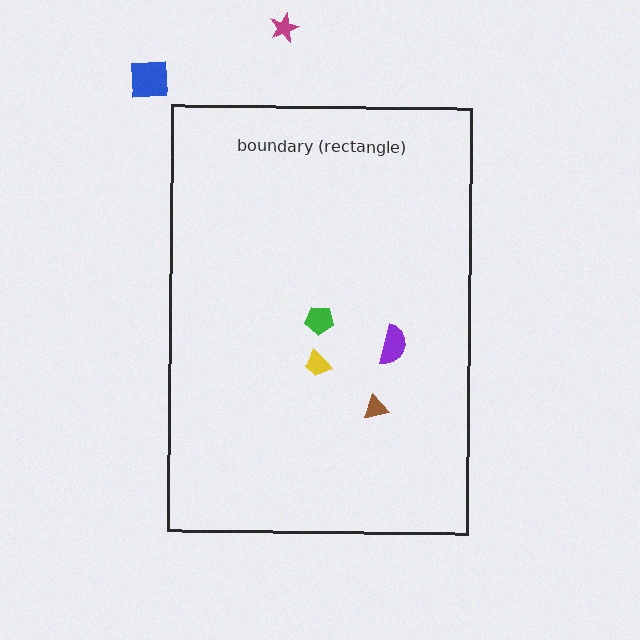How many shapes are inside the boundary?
4 inside, 2 outside.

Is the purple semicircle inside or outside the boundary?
Inside.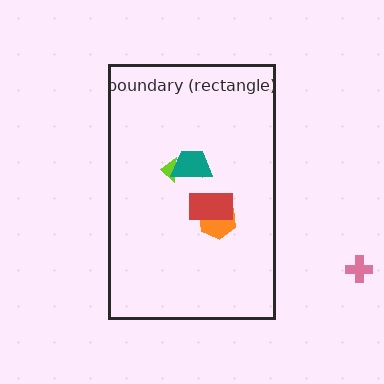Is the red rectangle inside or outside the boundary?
Inside.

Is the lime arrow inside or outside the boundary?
Inside.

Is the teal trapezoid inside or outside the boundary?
Inside.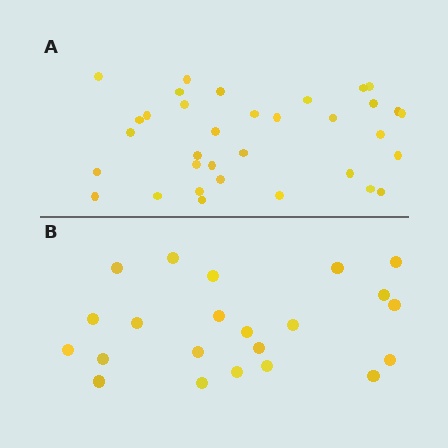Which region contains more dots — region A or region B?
Region A (the top region) has more dots.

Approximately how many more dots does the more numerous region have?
Region A has roughly 12 or so more dots than region B.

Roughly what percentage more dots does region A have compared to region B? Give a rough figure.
About 55% more.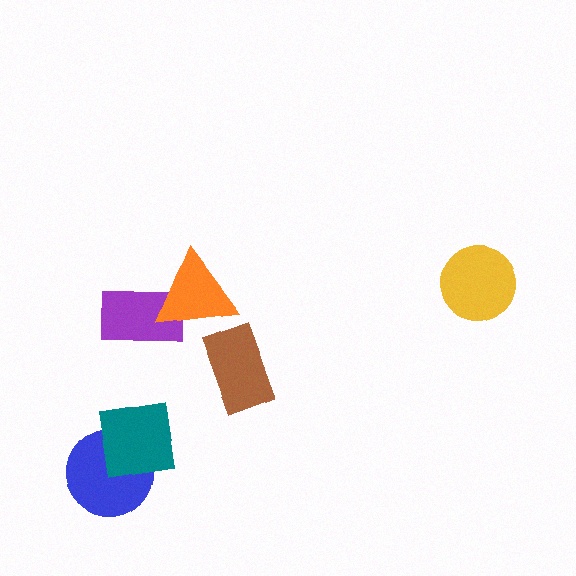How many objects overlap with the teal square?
1 object overlaps with the teal square.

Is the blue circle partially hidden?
Yes, it is partially covered by another shape.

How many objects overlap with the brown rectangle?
0 objects overlap with the brown rectangle.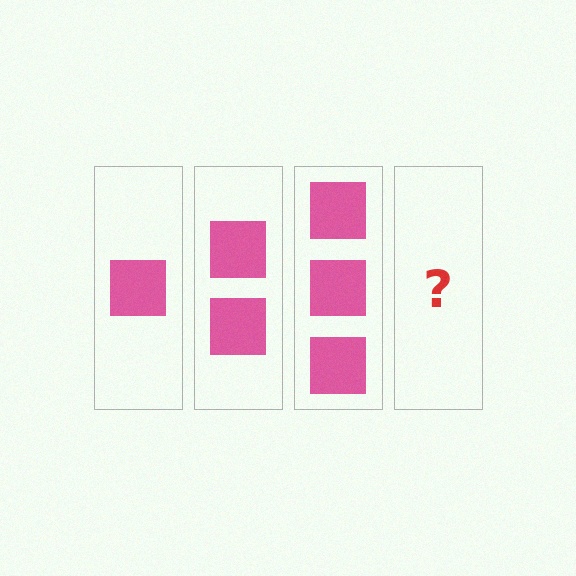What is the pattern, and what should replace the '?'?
The pattern is that each step adds one more square. The '?' should be 4 squares.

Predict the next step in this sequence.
The next step is 4 squares.